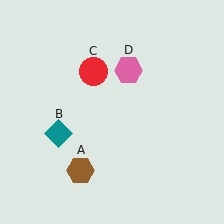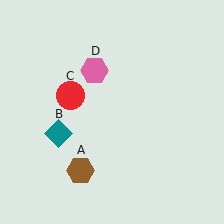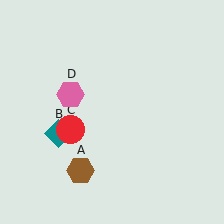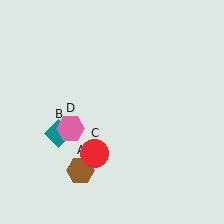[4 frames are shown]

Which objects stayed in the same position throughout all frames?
Brown hexagon (object A) and teal diamond (object B) remained stationary.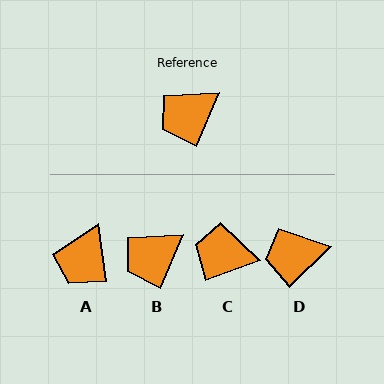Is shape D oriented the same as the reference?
No, it is off by about 22 degrees.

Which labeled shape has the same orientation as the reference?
B.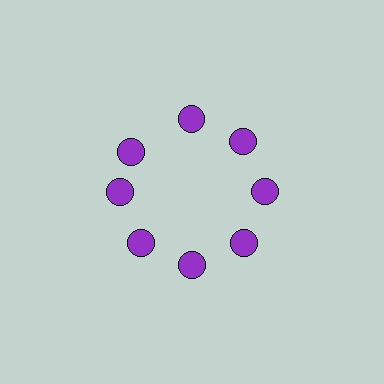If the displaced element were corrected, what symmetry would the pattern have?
It would have 8-fold rotational symmetry — the pattern would map onto itself every 45 degrees.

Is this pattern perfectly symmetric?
No. The 8 purple circles are arranged in a ring, but one element near the 10 o'clock position is rotated out of alignment along the ring, breaking the 8-fold rotational symmetry.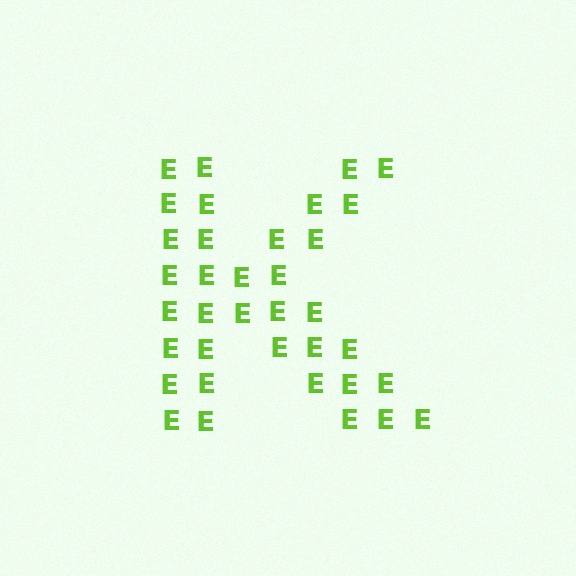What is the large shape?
The large shape is the letter K.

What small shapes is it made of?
It is made of small letter E's.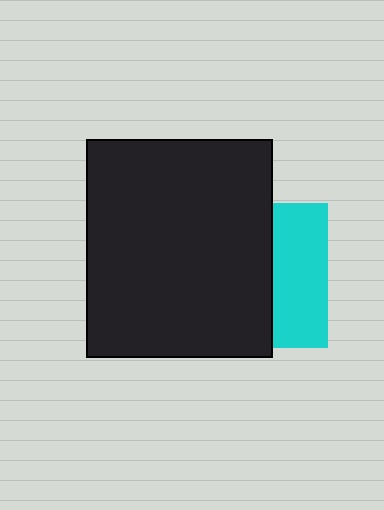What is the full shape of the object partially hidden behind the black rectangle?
The partially hidden object is a cyan square.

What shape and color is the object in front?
The object in front is a black rectangle.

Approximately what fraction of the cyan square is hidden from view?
Roughly 62% of the cyan square is hidden behind the black rectangle.